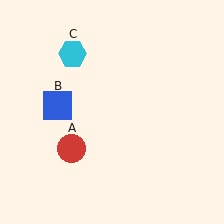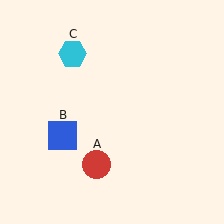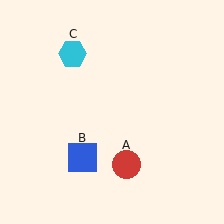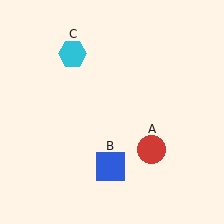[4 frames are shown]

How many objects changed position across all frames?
2 objects changed position: red circle (object A), blue square (object B).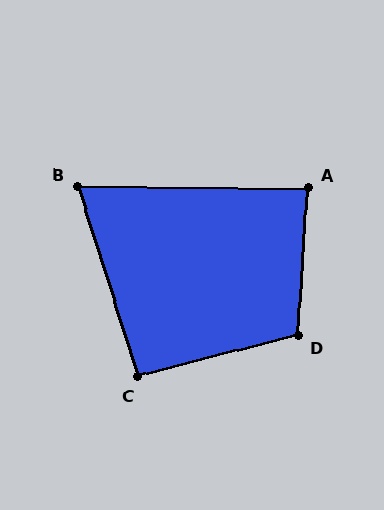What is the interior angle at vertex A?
Approximately 87 degrees (approximately right).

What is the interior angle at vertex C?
Approximately 93 degrees (approximately right).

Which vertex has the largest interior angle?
D, at approximately 108 degrees.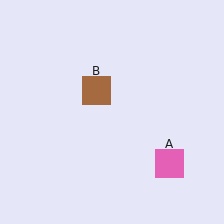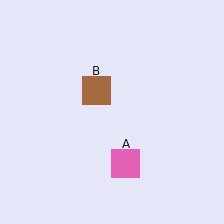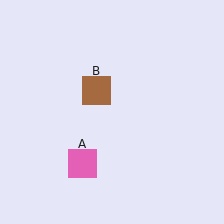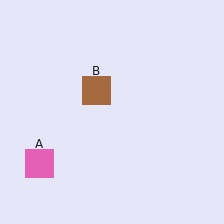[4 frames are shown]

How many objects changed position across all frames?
1 object changed position: pink square (object A).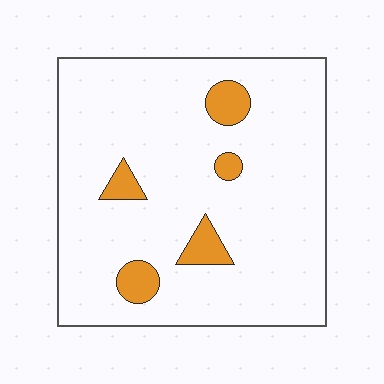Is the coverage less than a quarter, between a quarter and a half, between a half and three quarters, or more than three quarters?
Less than a quarter.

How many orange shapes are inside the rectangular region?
5.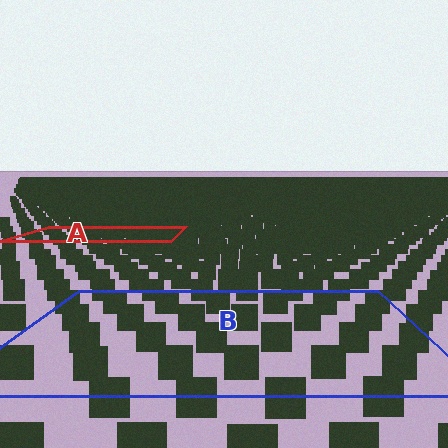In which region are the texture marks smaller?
The texture marks are smaller in region A, because it is farther away.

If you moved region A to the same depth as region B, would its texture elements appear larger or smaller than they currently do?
They would appear larger. At a closer depth, the same texture elements are projected at a bigger on-screen size.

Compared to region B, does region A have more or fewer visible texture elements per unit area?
Region A has more texture elements per unit area — they are packed more densely because it is farther away.